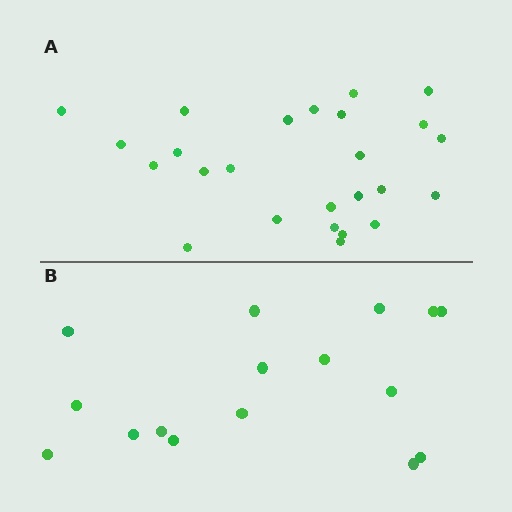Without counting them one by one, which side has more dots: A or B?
Region A (the top region) has more dots.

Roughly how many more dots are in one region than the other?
Region A has roughly 8 or so more dots than region B.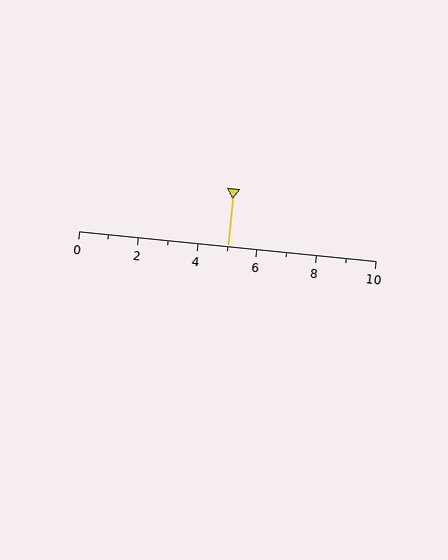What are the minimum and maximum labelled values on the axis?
The axis runs from 0 to 10.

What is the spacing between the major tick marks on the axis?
The major ticks are spaced 2 apart.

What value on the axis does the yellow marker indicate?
The marker indicates approximately 5.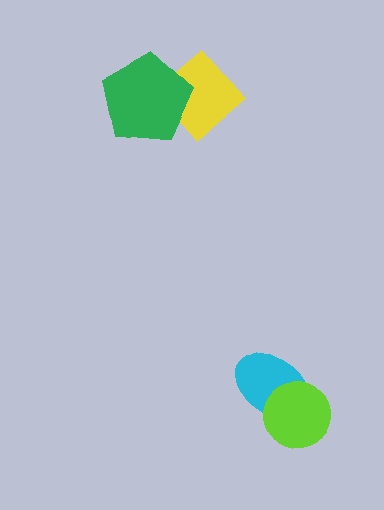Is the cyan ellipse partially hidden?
Yes, it is partially covered by another shape.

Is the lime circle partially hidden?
No, no other shape covers it.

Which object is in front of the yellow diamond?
The green pentagon is in front of the yellow diamond.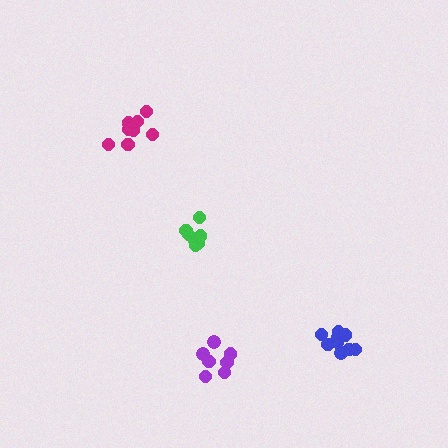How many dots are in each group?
Group 1: 9 dots, Group 2: 9 dots, Group 3: 7 dots, Group 4: 7 dots (32 total).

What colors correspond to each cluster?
The clusters are colored: magenta, blue, purple, green.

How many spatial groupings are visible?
There are 4 spatial groupings.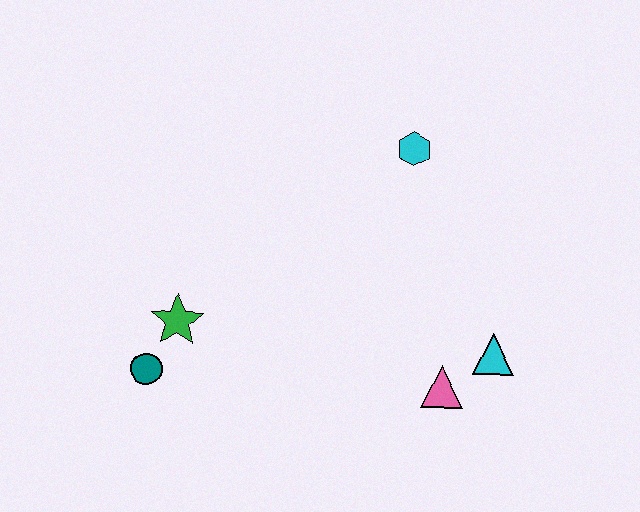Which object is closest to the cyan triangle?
The pink triangle is closest to the cyan triangle.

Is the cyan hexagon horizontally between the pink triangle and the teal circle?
Yes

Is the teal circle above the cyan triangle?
No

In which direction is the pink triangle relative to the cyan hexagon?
The pink triangle is below the cyan hexagon.